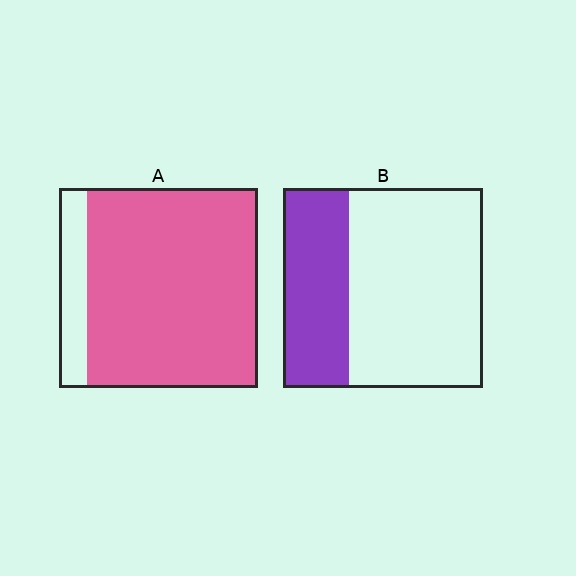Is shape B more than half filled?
No.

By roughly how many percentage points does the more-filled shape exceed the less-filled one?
By roughly 55 percentage points (A over B).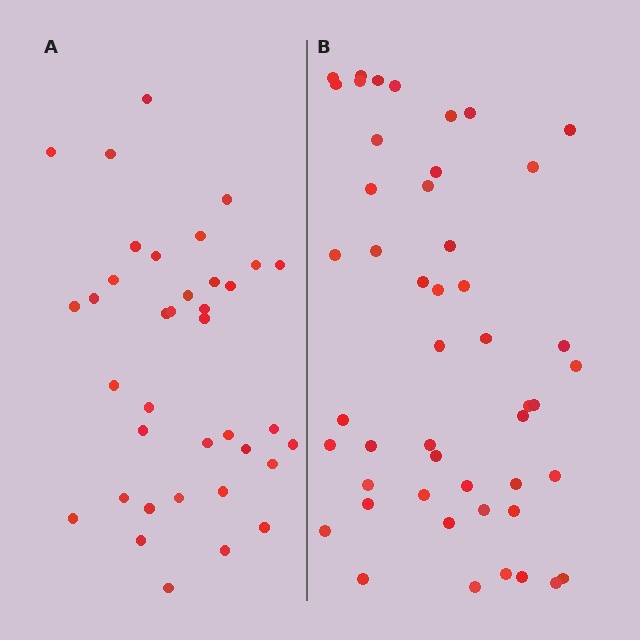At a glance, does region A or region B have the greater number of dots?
Region B (the right region) has more dots.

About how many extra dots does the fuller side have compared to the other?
Region B has roughly 12 or so more dots than region A.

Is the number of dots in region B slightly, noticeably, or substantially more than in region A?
Region B has noticeably more, but not dramatically so. The ratio is roughly 1.3 to 1.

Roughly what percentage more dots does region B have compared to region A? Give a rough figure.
About 30% more.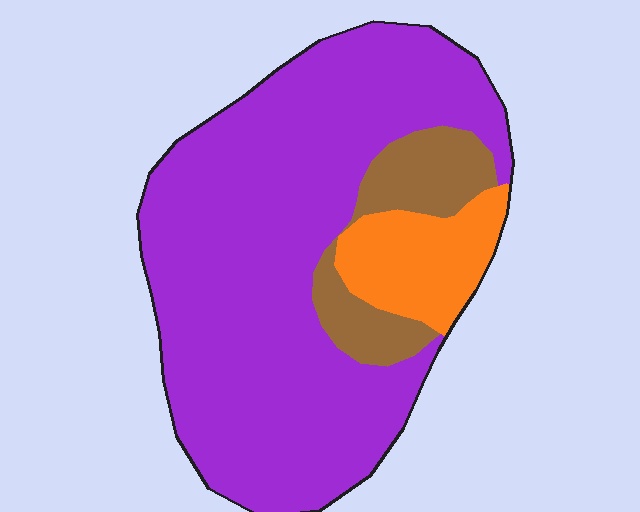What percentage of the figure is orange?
Orange covers 12% of the figure.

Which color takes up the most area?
Purple, at roughly 75%.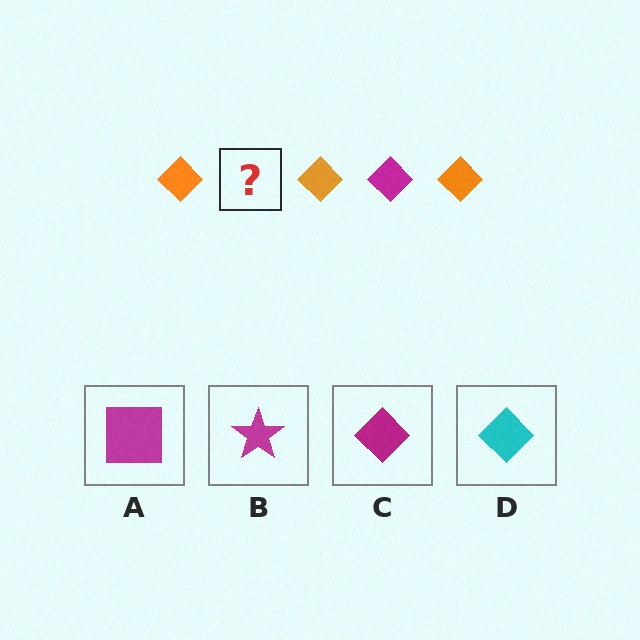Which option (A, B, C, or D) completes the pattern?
C.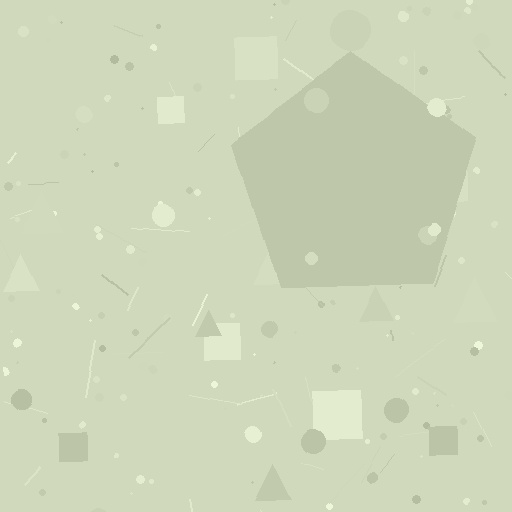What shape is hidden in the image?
A pentagon is hidden in the image.